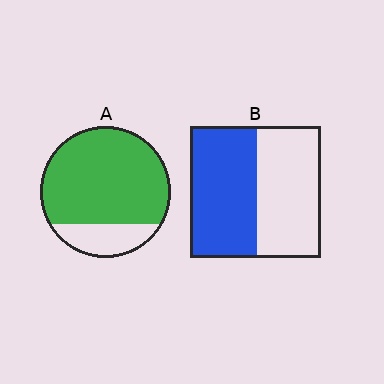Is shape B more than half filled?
Roughly half.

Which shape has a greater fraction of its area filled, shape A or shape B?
Shape A.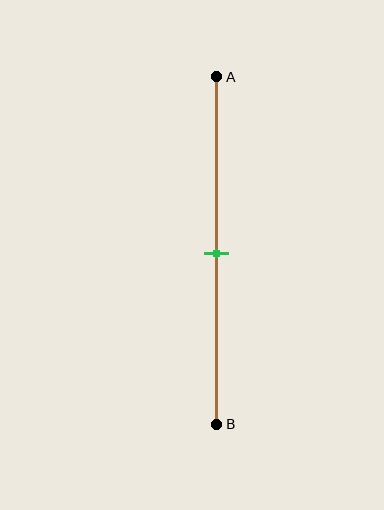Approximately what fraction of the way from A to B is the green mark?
The green mark is approximately 50% of the way from A to B.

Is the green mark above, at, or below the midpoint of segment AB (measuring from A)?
The green mark is approximately at the midpoint of segment AB.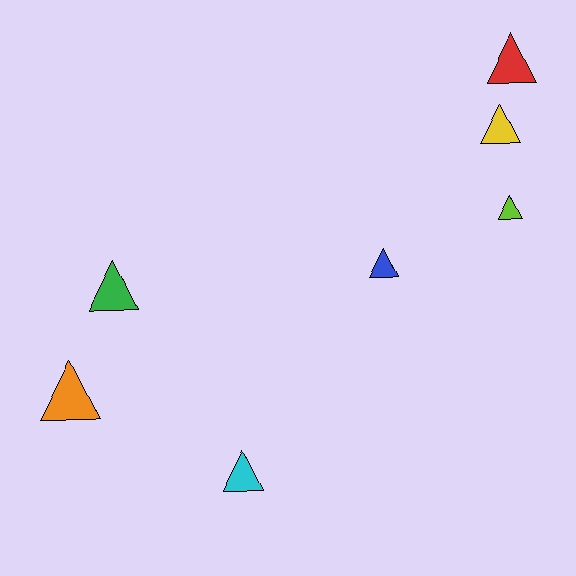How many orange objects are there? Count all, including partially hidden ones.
There is 1 orange object.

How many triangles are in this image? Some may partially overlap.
There are 7 triangles.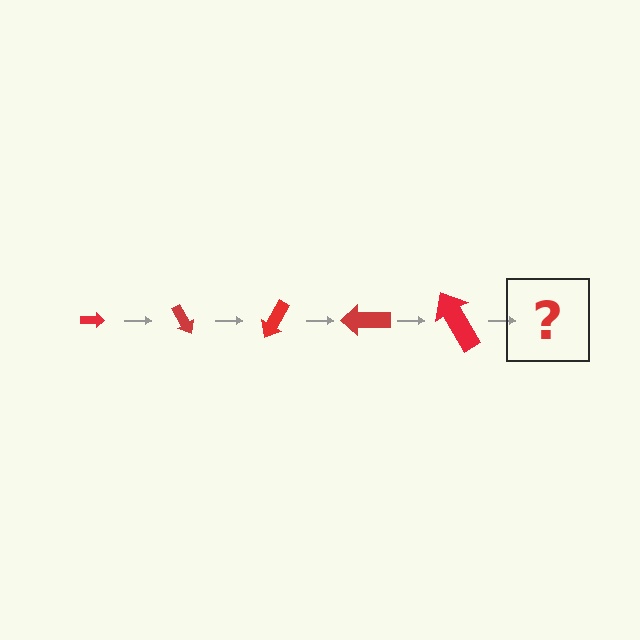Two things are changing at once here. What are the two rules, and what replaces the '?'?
The two rules are that the arrow grows larger each step and it rotates 60 degrees each step. The '?' should be an arrow, larger than the previous one and rotated 300 degrees from the start.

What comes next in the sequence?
The next element should be an arrow, larger than the previous one and rotated 300 degrees from the start.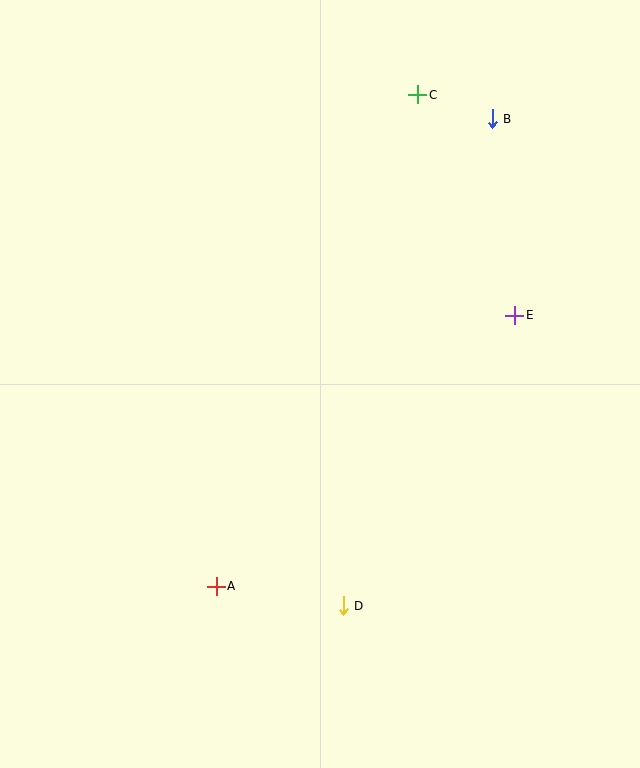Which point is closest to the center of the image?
Point E at (515, 315) is closest to the center.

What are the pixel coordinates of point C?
Point C is at (418, 95).